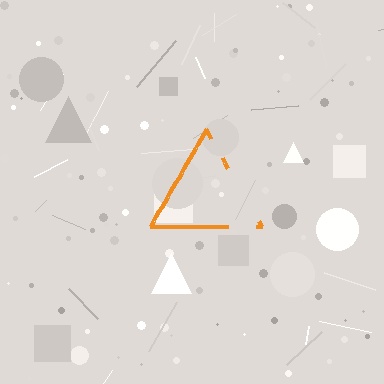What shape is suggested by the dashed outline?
The dashed outline suggests a triangle.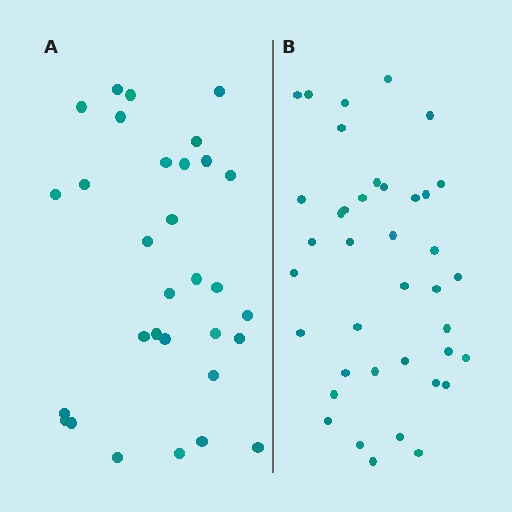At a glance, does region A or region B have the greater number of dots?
Region B (the right region) has more dots.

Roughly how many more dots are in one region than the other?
Region B has roughly 8 or so more dots than region A.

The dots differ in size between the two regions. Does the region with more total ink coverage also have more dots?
No. Region A has more total ink coverage because its dots are larger, but region B actually contains more individual dots. Total area can be misleading — the number of items is what matters here.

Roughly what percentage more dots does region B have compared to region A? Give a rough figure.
About 25% more.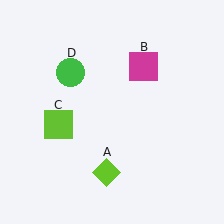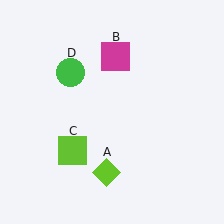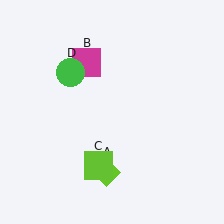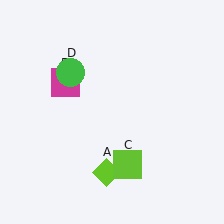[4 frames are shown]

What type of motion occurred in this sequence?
The magenta square (object B), lime square (object C) rotated counterclockwise around the center of the scene.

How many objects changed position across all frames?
2 objects changed position: magenta square (object B), lime square (object C).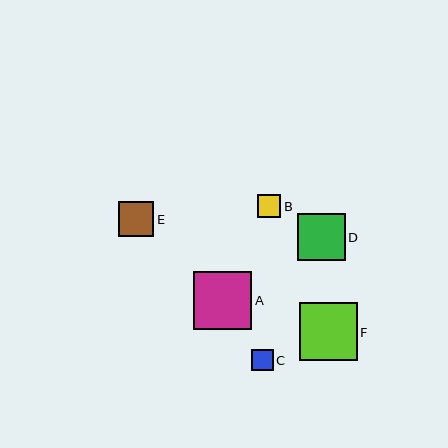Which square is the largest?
Square A is the largest with a size of approximately 58 pixels.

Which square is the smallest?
Square C is the smallest with a size of approximately 21 pixels.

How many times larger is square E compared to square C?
Square E is approximately 1.6 times the size of square C.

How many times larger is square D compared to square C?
Square D is approximately 2.2 times the size of square C.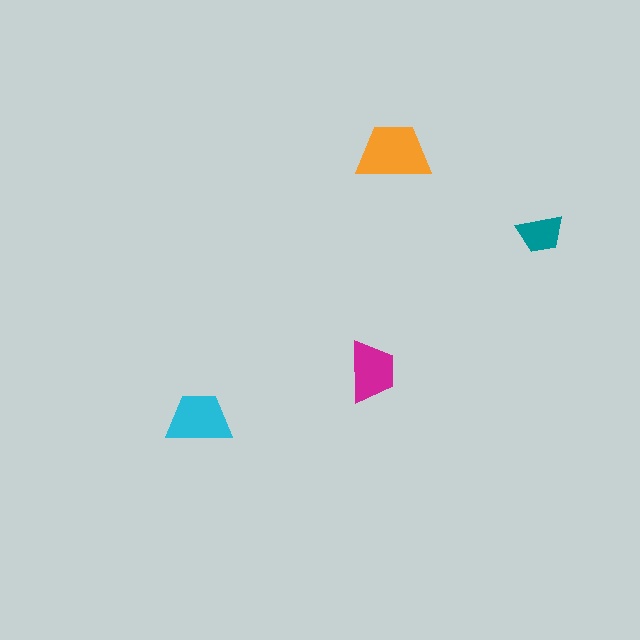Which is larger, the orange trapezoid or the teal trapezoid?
The orange one.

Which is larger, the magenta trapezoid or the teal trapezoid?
The magenta one.